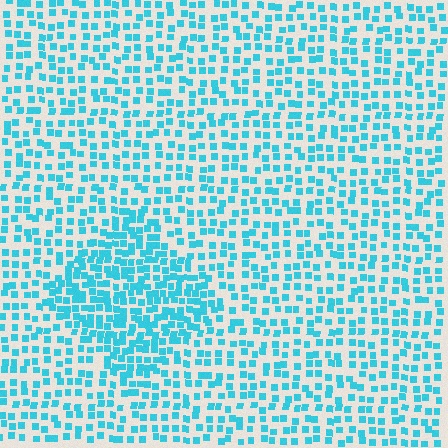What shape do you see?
I see a diamond.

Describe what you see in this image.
The image contains small cyan elements arranged at two different densities. A diamond-shaped region is visible where the elements are more densely packed than the surrounding area.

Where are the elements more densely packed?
The elements are more densely packed inside the diamond boundary.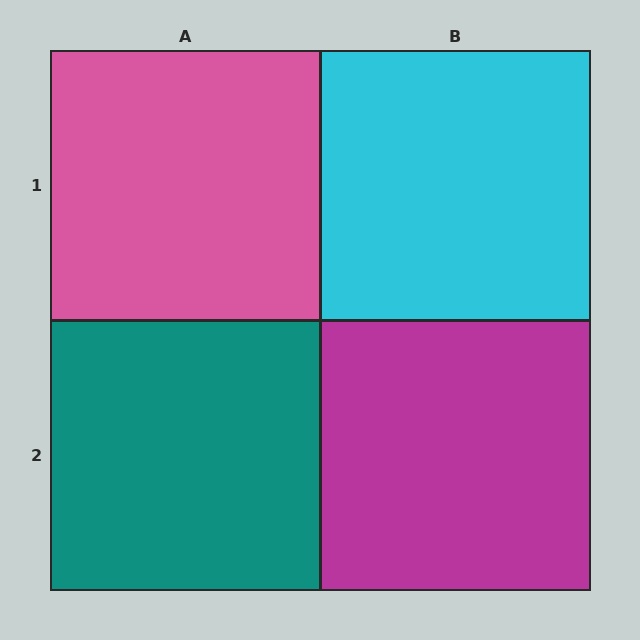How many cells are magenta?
1 cell is magenta.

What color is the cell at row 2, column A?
Teal.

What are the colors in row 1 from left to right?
Pink, cyan.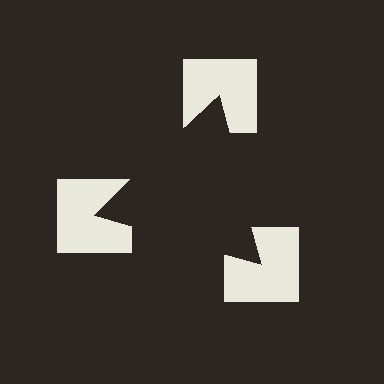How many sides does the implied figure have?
3 sides.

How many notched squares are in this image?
There are 3 — one at each vertex of the illusory triangle.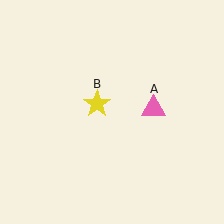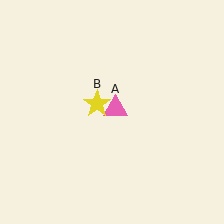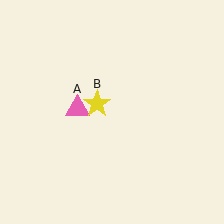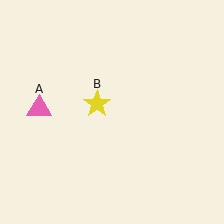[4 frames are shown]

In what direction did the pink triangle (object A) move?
The pink triangle (object A) moved left.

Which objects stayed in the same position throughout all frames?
Yellow star (object B) remained stationary.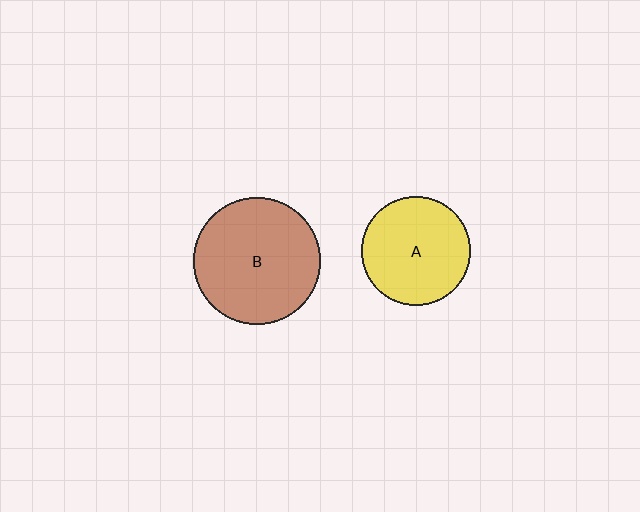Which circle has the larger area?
Circle B (brown).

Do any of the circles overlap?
No, none of the circles overlap.